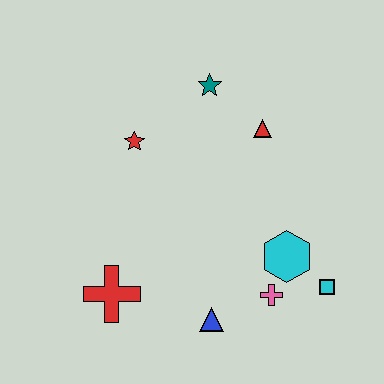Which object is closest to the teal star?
The red triangle is closest to the teal star.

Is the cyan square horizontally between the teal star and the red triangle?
No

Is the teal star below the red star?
No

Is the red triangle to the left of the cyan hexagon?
Yes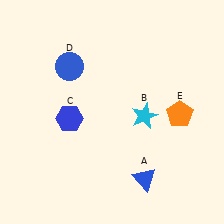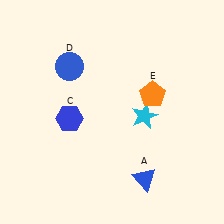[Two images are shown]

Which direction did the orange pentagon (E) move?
The orange pentagon (E) moved left.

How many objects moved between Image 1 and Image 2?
1 object moved between the two images.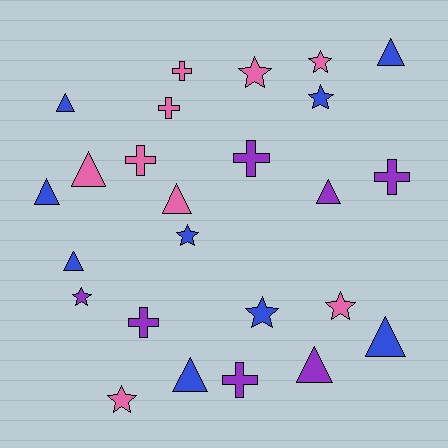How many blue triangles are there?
There are 6 blue triangles.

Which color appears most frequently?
Blue, with 9 objects.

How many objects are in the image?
There are 25 objects.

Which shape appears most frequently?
Triangle, with 10 objects.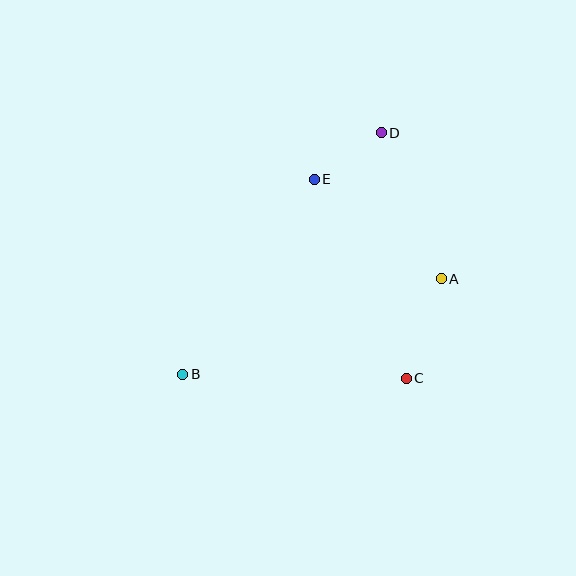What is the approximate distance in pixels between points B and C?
The distance between B and C is approximately 223 pixels.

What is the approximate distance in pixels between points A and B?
The distance between A and B is approximately 276 pixels.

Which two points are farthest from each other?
Points B and D are farthest from each other.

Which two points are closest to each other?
Points D and E are closest to each other.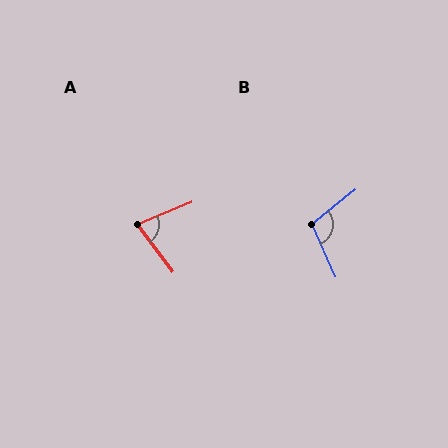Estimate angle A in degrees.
Approximately 76 degrees.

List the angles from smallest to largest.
A (76°), B (105°).